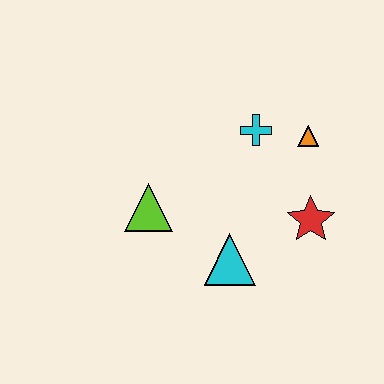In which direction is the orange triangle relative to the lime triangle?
The orange triangle is to the right of the lime triangle.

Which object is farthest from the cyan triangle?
The orange triangle is farthest from the cyan triangle.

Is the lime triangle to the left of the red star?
Yes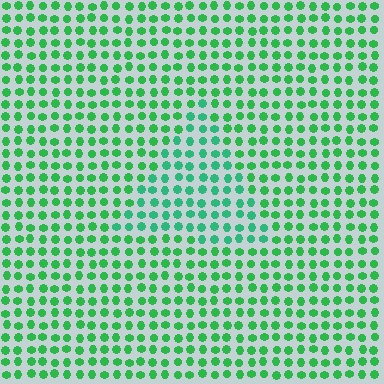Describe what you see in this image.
The image is filled with small green elements in a uniform arrangement. A triangle-shaped region is visible where the elements are tinted to a slightly different hue, forming a subtle color boundary.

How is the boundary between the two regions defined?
The boundary is defined purely by a slight shift in hue (about 21 degrees). Spacing, size, and orientation are identical on both sides.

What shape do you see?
I see a triangle.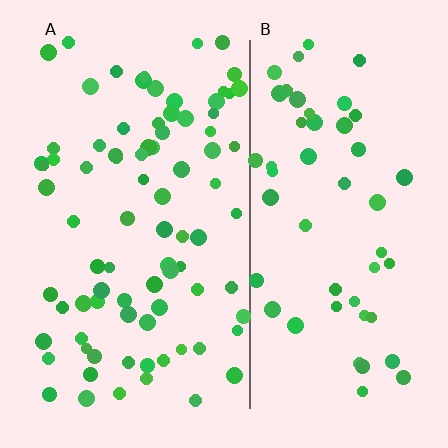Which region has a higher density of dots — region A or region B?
A (the left).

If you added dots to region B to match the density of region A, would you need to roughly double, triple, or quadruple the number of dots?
Approximately double.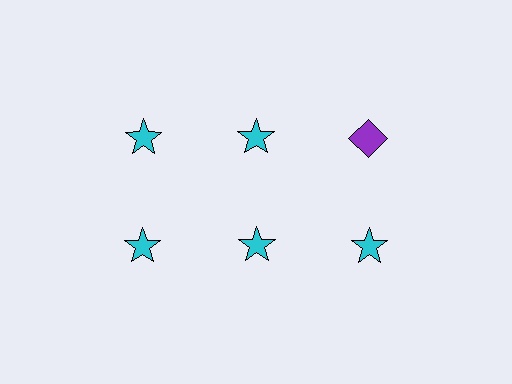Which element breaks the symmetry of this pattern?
The purple diamond in the top row, center column breaks the symmetry. All other shapes are cyan stars.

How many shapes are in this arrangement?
There are 6 shapes arranged in a grid pattern.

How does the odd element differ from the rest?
It differs in both color (purple instead of cyan) and shape (diamond instead of star).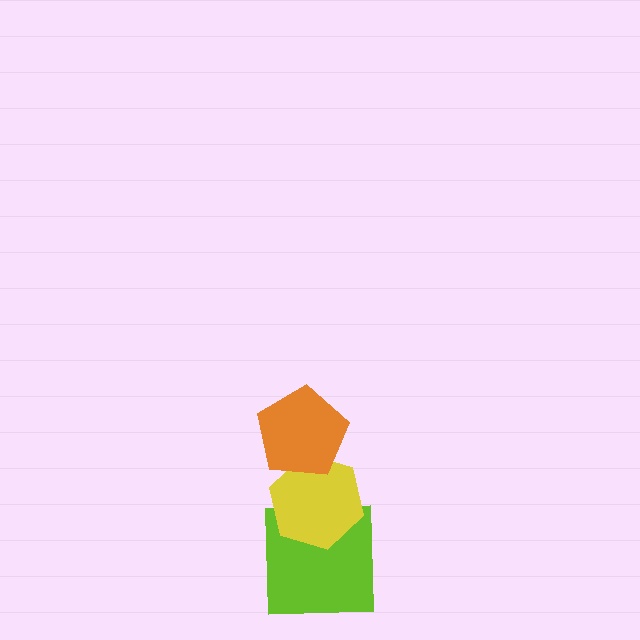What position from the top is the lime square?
The lime square is 3rd from the top.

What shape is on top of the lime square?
The yellow hexagon is on top of the lime square.